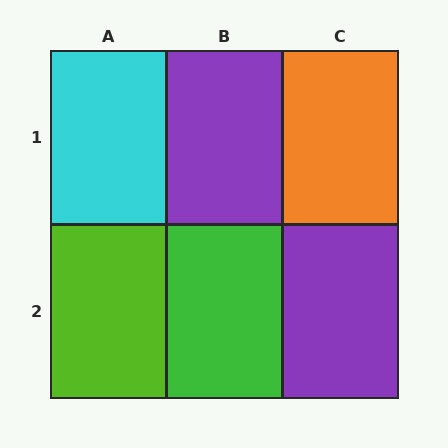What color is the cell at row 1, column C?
Orange.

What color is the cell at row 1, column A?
Cyan.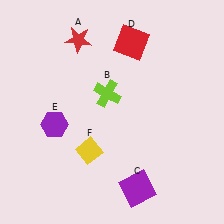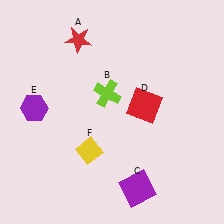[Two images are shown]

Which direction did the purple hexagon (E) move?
The purple hexagon (E) moved left.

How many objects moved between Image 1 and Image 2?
2 objects moved between the two images.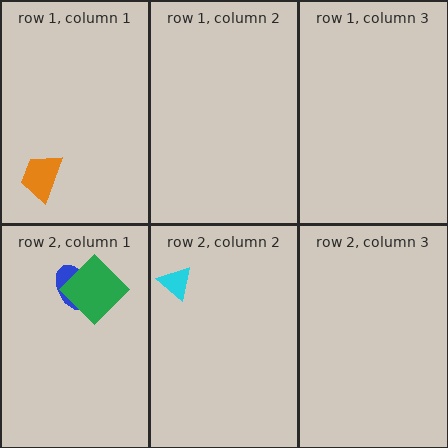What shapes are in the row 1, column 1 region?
The orange trapezoid.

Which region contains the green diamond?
The row 2, column 1 region.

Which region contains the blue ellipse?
The row 2, column 1 region.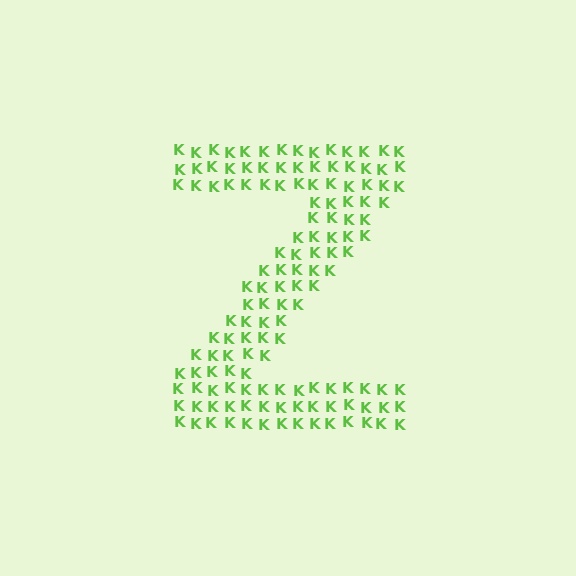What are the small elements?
The small elements are letter K's.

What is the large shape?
The large shape is the letter Z.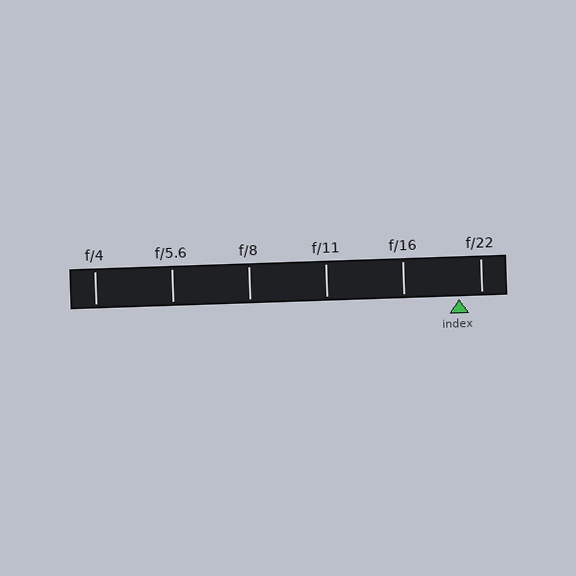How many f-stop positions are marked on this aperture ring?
There are 6 f-stop positions marked.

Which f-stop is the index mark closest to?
The index mark is closest to f/22.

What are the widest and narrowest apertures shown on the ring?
The widest aperture shown is f/4 and the narrowest is f/22.